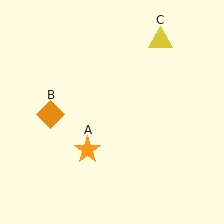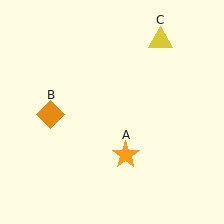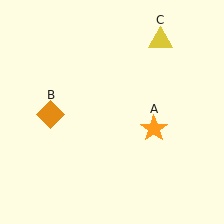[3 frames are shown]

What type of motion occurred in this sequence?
The orange star (object A) rotated counterclockwise around the center of the scene.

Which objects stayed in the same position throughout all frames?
Orange diamond (object B) and yellow triangle (object C) remained stationary.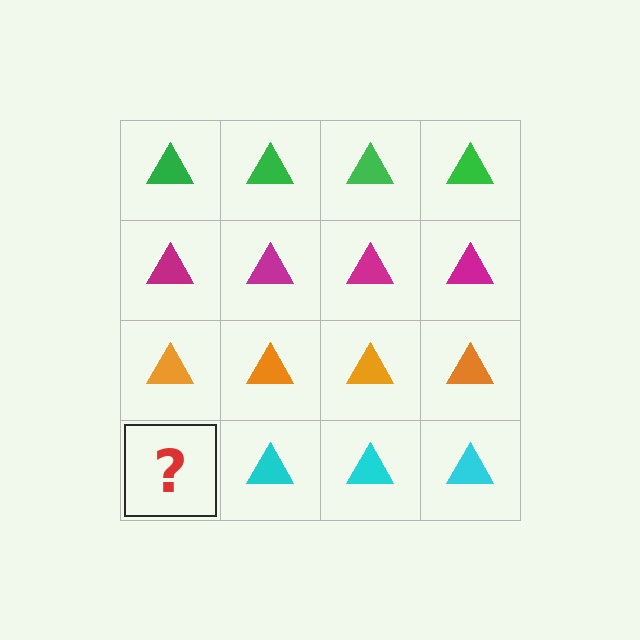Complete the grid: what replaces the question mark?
The question mark should be replaced with a cyan triangle.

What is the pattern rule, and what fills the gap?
The rule is that each row has a consistent color. The gap should be filled with a cyan triangle.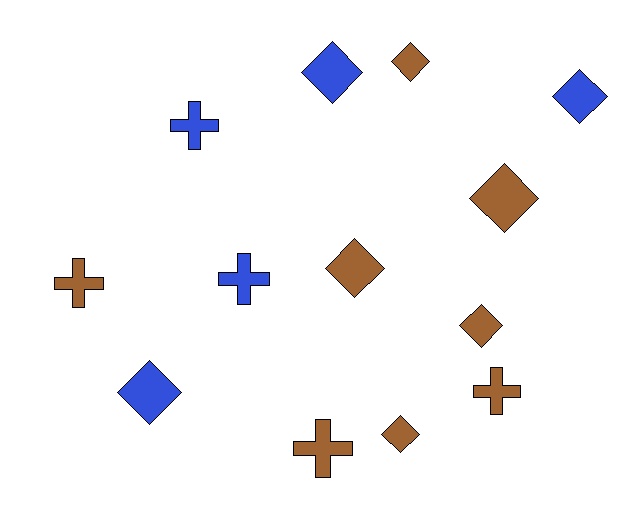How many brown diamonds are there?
There are 5 brown diamonds.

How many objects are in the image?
There are 13 objects.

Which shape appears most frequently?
Diamond, with 8 objects.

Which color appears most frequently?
Brown, with 8 objects.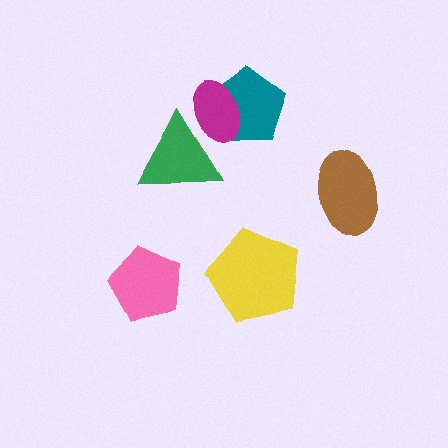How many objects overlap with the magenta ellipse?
2 objects overlap with the magenta ellipse.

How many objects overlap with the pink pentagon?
0 objects overlap with the pink pentagon.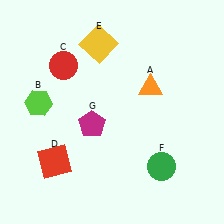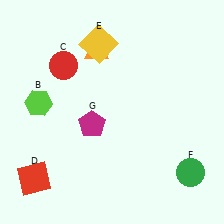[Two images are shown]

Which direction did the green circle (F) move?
The green circle (F) moved right.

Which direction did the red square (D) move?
The red square (D) moved left.